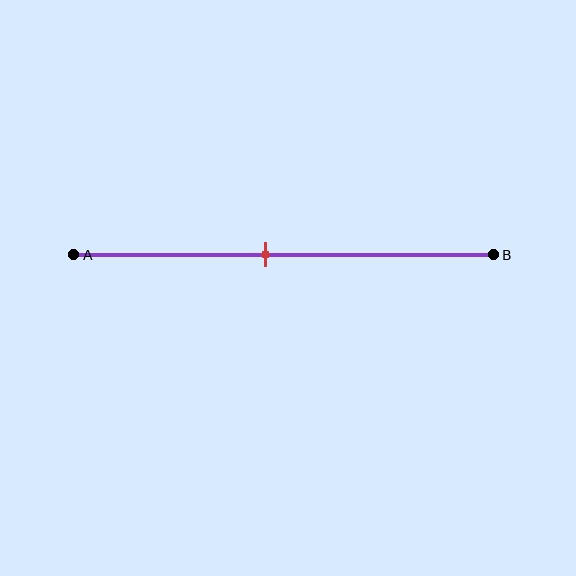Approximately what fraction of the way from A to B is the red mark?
The red mark is approximately 45% of the way from A to B.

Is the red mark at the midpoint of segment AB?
No, the mark is at about 45% from A, not at the 50% midpoint.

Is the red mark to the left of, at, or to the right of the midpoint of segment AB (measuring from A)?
The red mark is to the left of the midpoint of segment AB.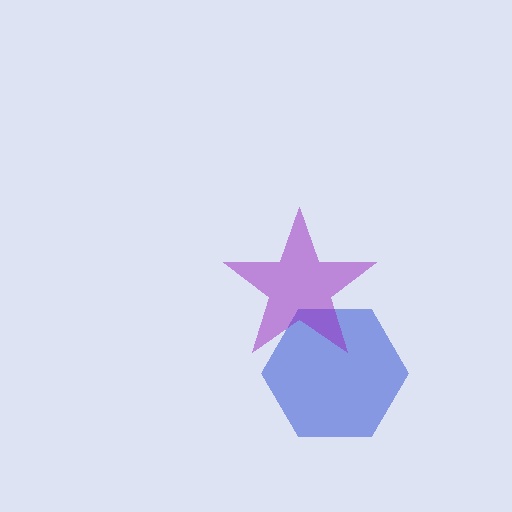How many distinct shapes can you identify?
There are 2 distinct shapes: a blue hexagon, a purple star.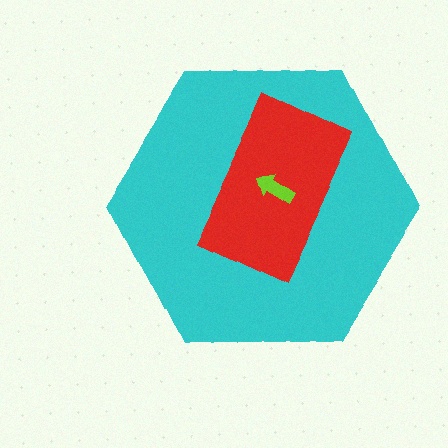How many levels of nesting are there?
3.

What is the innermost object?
The lime arrow.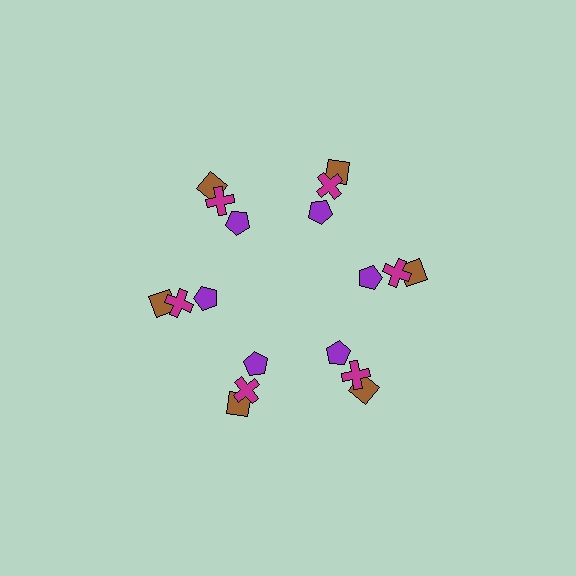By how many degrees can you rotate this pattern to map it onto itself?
The pattern maps onto itself every 60 degrees of rotation.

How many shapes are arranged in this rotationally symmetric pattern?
There are 18 shapes, arranged in 6 groups of 3.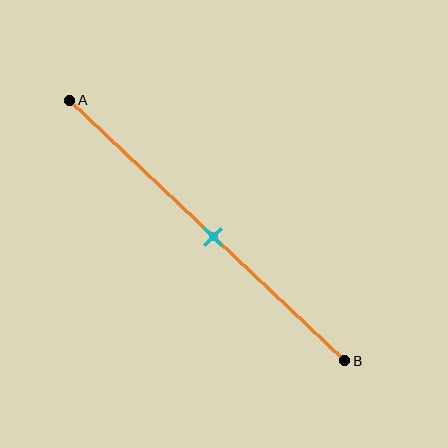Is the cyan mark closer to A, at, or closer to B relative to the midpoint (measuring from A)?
The cyan mark is approximately at the midpoint of segment AB.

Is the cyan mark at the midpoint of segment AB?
Yes, the mark is approximately at the midpoint.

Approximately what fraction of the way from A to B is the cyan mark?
The cyan mark is approximately 50% of the way from A to B.